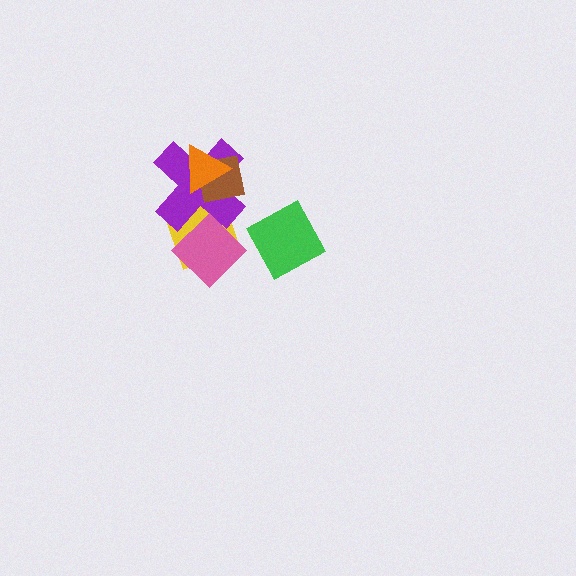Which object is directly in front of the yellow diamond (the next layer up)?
The purple cross is directly in front of the yellow diamond.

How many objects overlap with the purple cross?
4 objects overlap with the purple cross.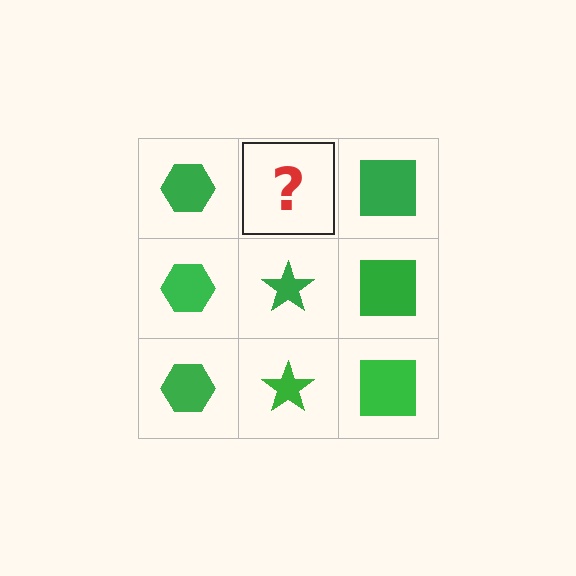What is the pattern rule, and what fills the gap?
The rule is that each column has a consistent shape. The gap should be filled with a green star.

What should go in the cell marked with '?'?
The missing cell should contain a green star.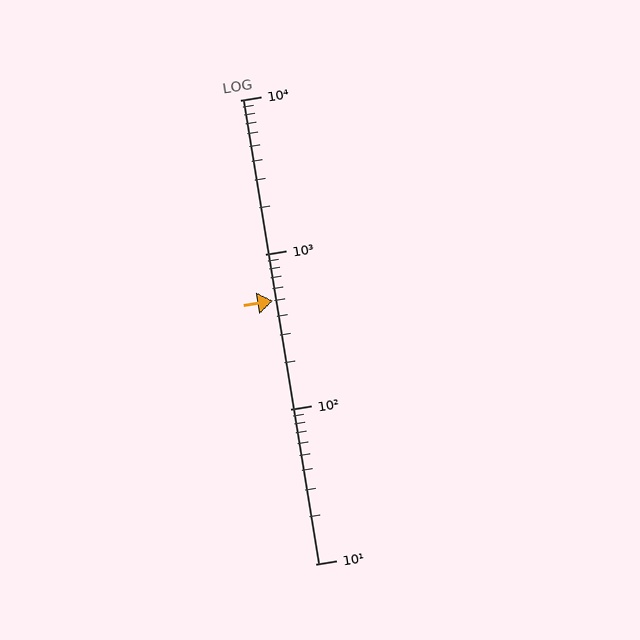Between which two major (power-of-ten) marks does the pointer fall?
The pointer is between 100 and 1000.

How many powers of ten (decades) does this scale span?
The scale spans 3 decades, from 10 to 10000.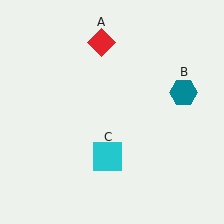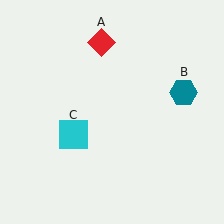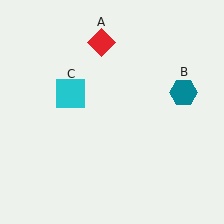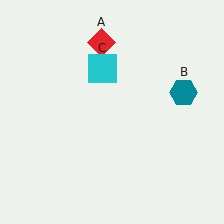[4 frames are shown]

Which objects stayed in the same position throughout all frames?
Red diamond (object A) and teal hexagon (object B) remained stationary.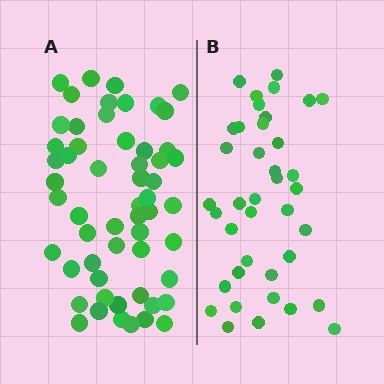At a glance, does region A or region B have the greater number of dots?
Region A (the left region) has more dots.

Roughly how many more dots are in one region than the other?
Region A has approximately 15 more dots than region B.